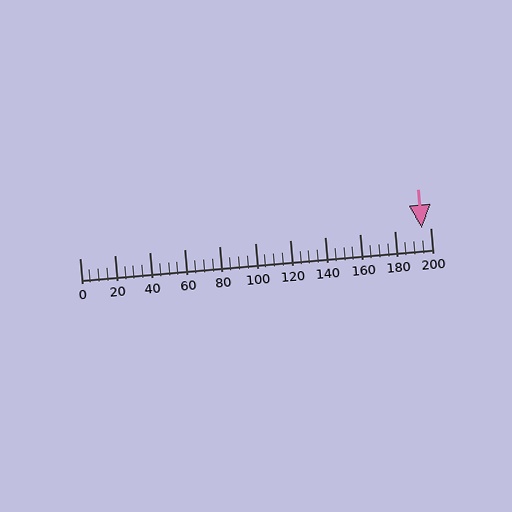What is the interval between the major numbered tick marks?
The major tick marks are spaced 20 units apart.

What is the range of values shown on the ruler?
The ruler shows values from 0 to 200.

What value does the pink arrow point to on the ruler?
The pink arrow points to approximately 195.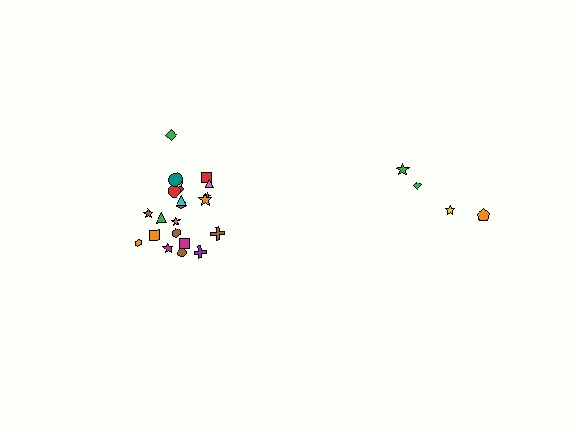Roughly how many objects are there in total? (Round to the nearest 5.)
Roughly 25 objects in total.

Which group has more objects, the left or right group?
The left group.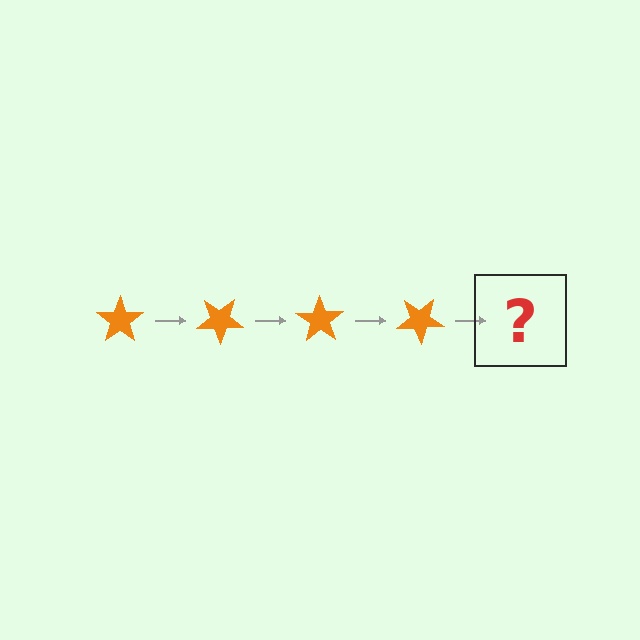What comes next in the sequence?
The next element should be an orange star rotated 140 degrees.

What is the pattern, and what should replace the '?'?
The pattern is that the star rotates 35 degrees each step. The '?' should be an orange star rotated 140 degrees.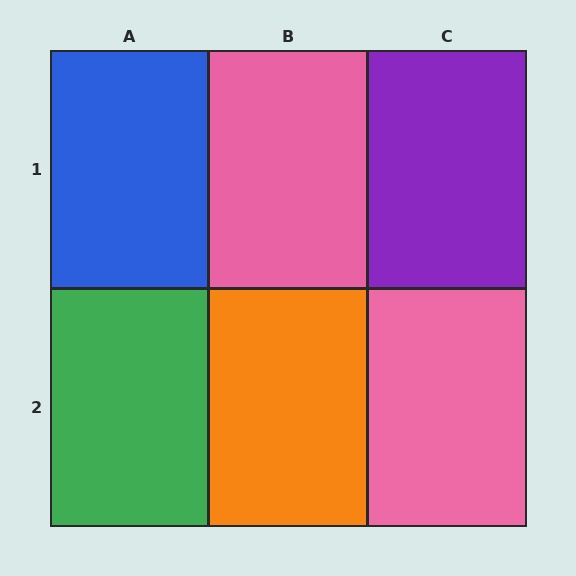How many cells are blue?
1 cell is blue.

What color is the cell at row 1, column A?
Blue.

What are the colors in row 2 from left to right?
Green, orange, pink.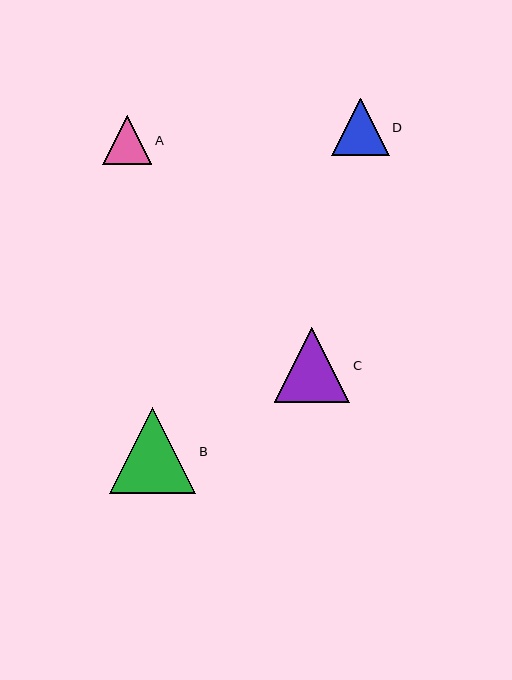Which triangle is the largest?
Triangle B is the largest with a size of approximately 86 pixels.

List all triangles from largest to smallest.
From largest to smallest: B, C, D, A.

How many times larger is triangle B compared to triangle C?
Triangle B is approximately 1.1 times the size of triangle C.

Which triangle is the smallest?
Triangle A is the smallest with a size of approximately 49 pixels.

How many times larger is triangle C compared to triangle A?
Triangle C is approximately 1.5 times the size of triangle A.